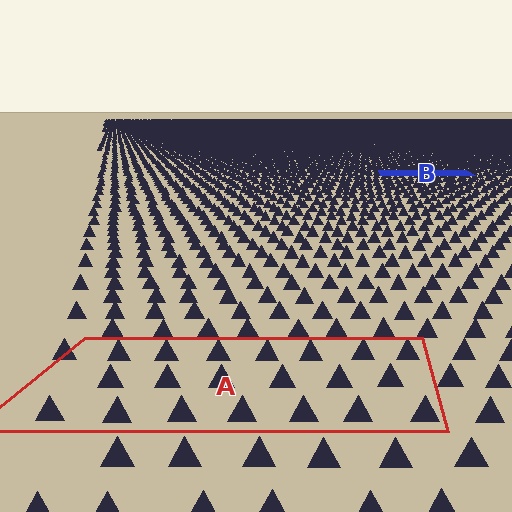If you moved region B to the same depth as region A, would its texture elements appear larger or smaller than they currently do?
They would appear larger. At a closer depth, the same texture elements are projected at a bigger on-screen size.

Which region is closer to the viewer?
Region A is closer. The texture elements there are larger and more spread out.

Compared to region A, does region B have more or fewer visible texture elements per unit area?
Region B has more texture elements per unit area — they are packed more densely because it is farther away.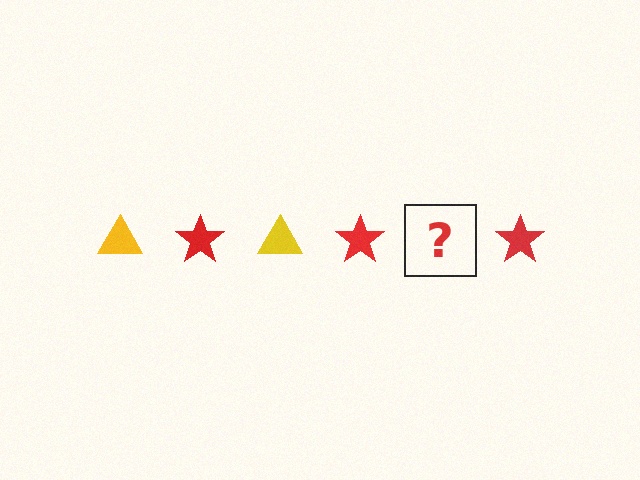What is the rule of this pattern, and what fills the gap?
The rule is that the pattern alternates between yellow triangle and red star. The gap should be filled with a yellow triangle.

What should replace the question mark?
The question mark should be replaced with a yellow triangle.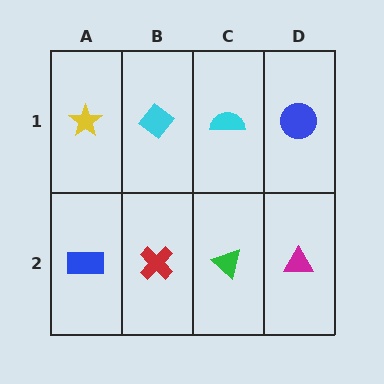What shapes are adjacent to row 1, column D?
A magenta triangle (row 2, column D), a cyan semicircle (row 1, column C).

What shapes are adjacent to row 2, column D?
A blue circle (row 1, column D), a green triangle (row 2, column C).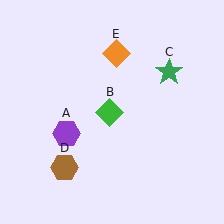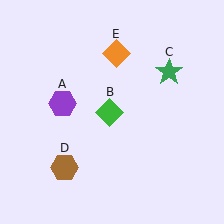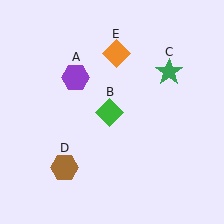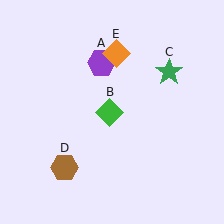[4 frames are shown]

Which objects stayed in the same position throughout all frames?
Green diamond (object B) and green star (object C) and brown hexagon (object D) and orange diamond (object E) remained stationary.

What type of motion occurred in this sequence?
The purple hexagon (object A) rotated clockwise around the center of the scene.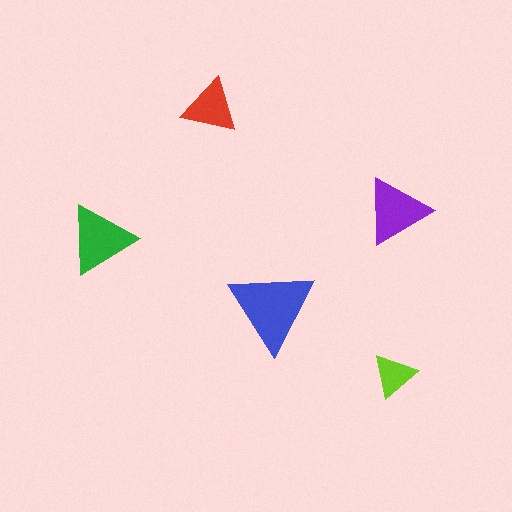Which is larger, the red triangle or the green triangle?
The green one.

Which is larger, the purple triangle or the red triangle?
The purple one.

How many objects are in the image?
There are 5 objects in the image.